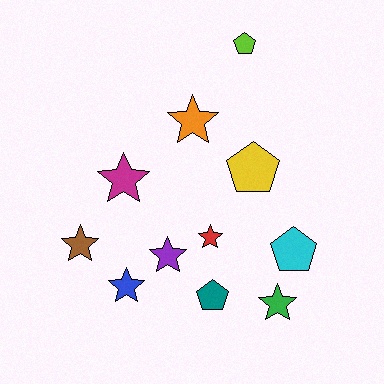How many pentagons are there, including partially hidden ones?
There are 4 pentagons.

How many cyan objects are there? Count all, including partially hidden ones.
There is 1 cyan object.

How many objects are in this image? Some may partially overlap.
There are 11 objects.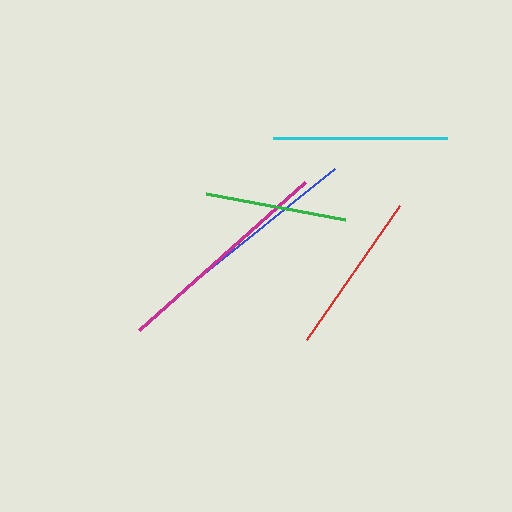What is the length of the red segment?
The red segment is approximately 163 pixels long.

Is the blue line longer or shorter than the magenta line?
The magenta line is longer than the blue line.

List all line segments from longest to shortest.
From longest to shortest: magenta, blue, cyan, red, green.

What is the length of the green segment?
The green segment is approximately 142 pixels long.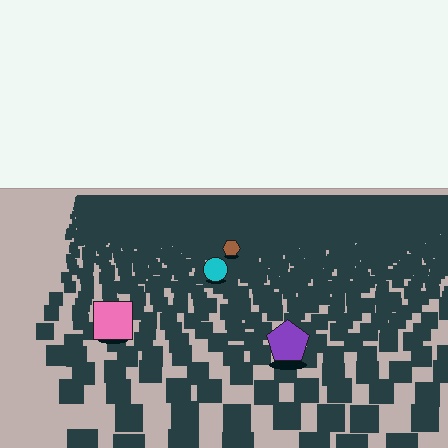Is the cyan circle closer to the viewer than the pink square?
No. The pink square is closer — you can tell from the texture gradient: the ground texture is coarser near it.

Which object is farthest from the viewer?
The brown hexagon is farthest from the viewer. It appears smaller and the ground texture around it is denser.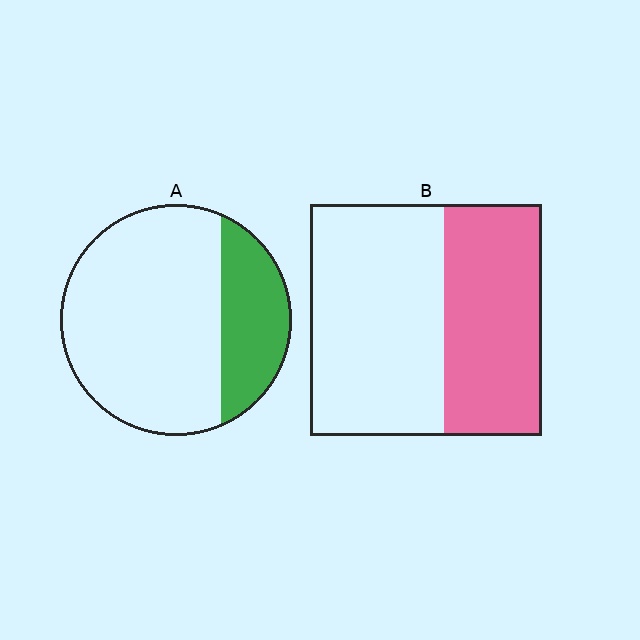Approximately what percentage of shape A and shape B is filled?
A is approximately 25% and B is approximately 40%.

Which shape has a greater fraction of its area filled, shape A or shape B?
Shape B.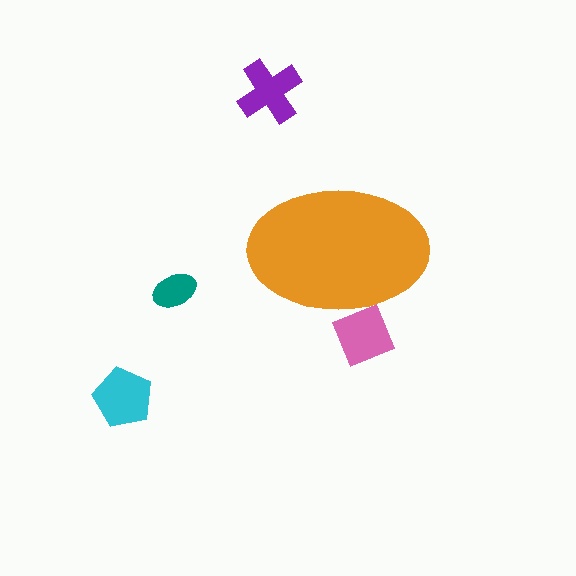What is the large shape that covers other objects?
An orange ellipse.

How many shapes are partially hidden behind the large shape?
1 shape is partially hidden.